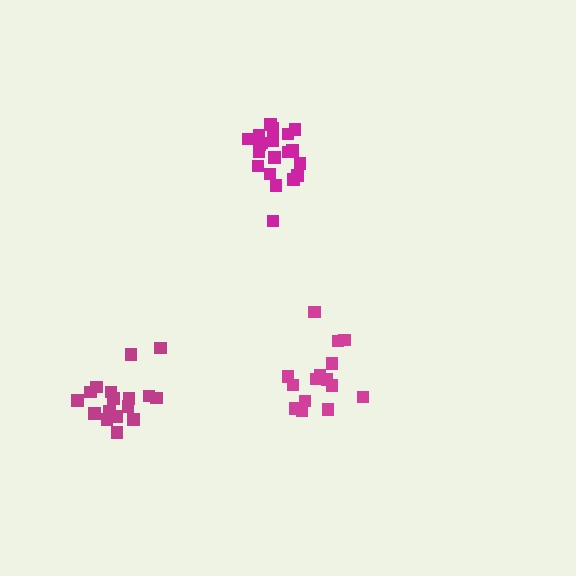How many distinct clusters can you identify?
There are 3 distinct clusters.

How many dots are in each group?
Group 1: 17 dots, Group 2: 16 dots, Group 3: 20 dots (53 total).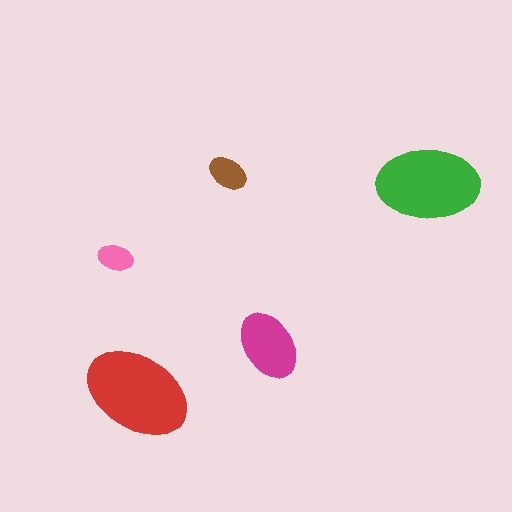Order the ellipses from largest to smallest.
the red one, the green one, the magenta one, the brown one, the pink one.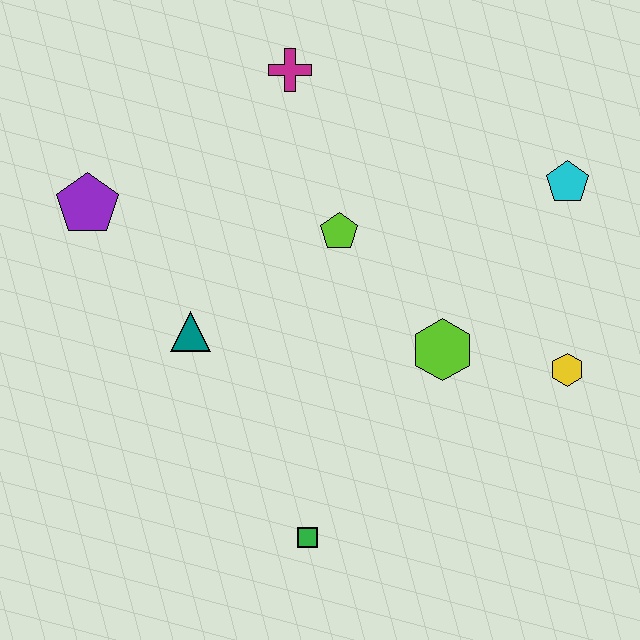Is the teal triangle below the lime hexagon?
No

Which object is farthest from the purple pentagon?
The yellow hexagon is farthest from the purple pentagon.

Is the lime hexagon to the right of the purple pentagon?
Yes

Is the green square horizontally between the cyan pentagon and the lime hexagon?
No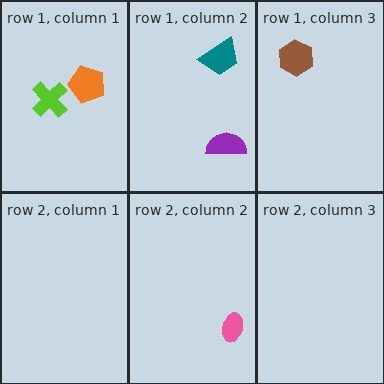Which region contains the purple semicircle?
The row 1, column 2 region.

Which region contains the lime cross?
The row 1, column 1 region.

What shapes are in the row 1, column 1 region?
The orange pentagon, the lime cross.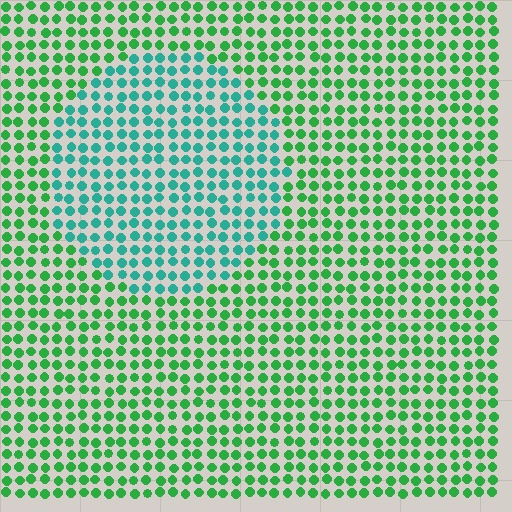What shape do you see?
I see a circle.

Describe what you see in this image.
The image is filled with small green elements in a uniform arrangement. A circle-shaped region is visible where the elements are tinted to a slightly different hue, forming a subtle color boundary.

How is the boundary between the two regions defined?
The boundary is defined purely by a slight shift in hue (about 40 degrees). Spacing, size, and orientation are identical on both sides.